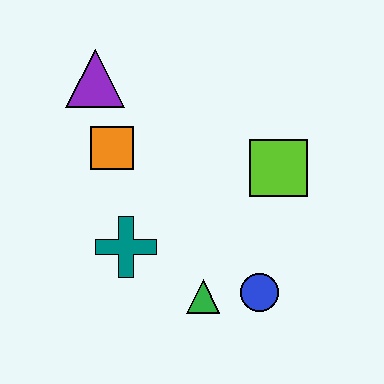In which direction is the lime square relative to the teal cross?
The lime square is to the right of the teal cross.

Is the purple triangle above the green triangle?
Yes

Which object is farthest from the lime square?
The purple triangle is farthest from the lime square.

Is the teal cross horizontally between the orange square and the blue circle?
Yes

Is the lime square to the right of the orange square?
Yes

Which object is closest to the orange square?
The purple triangle is closest to the orange square.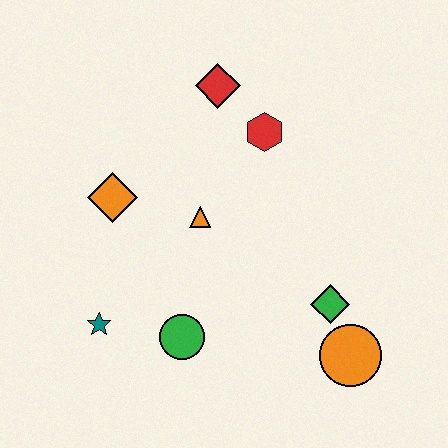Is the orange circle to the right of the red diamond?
Yes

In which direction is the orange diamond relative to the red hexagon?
The orange diamond is to the left of the red hexagon.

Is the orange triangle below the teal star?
No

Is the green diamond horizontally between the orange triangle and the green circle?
No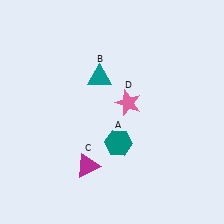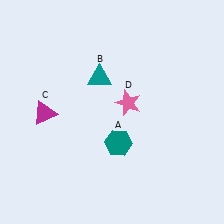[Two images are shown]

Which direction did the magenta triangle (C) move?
The magenta triangle (C) moved up.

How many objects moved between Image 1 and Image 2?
1 object moved between the two images.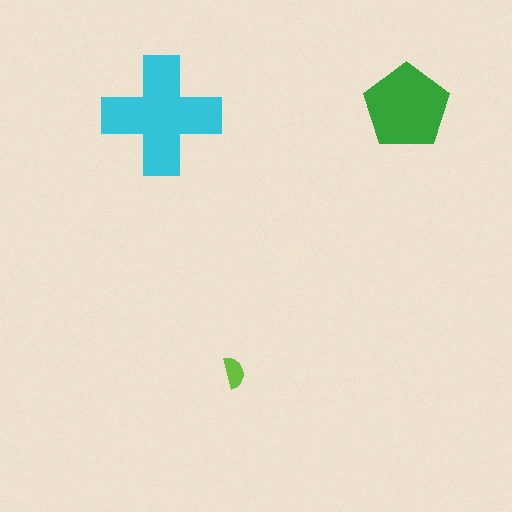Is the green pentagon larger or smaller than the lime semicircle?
Larger.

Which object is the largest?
The cyan cross.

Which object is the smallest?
The lime semicircle.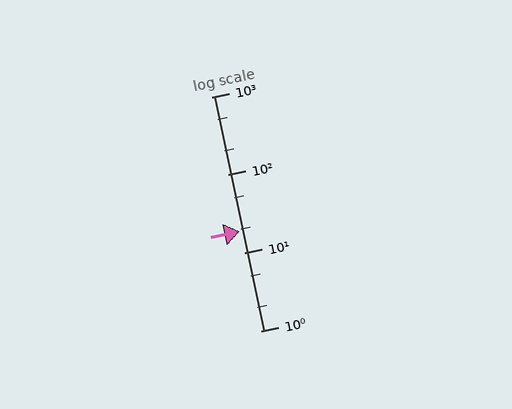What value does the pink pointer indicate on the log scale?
The pointer indicates approximately 19.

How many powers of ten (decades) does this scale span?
The scale spans 3 decades, from 1 to 1000.